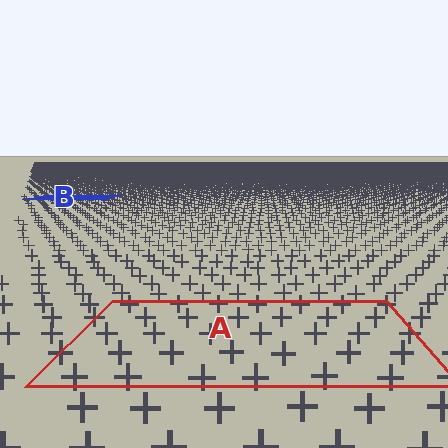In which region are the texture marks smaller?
The texture marks are smaller in region B, because it is farther away.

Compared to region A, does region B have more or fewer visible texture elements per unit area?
Region B has more texture elements per unit area — they are packed more densely because it is farther away.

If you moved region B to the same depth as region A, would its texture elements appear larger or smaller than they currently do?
They would appear larger. At a closer depth, the same texture elements are projected at a bigger on-screen size.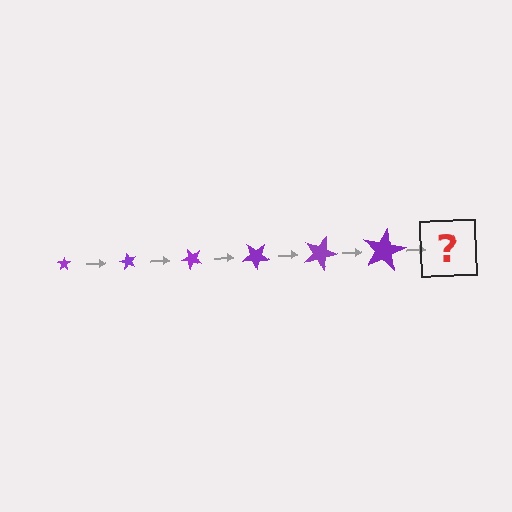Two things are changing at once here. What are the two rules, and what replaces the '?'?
The two rules are that the star grows larger each step and it rotates 60 degrees each step. The '?' should be a star, larger than the previous one and rotated 360 degrees from the start.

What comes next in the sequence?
The next element should be a star, larger than the previous one and rotated 360 degrees from the start.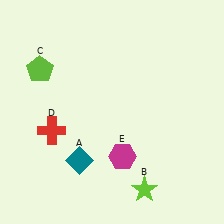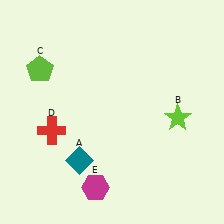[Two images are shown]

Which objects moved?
The objects that moved are: the lime star (B), the magenta hexagon (E).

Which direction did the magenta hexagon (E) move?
The magenta hexagon (E) moved down.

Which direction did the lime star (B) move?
The lime star (B) moved up.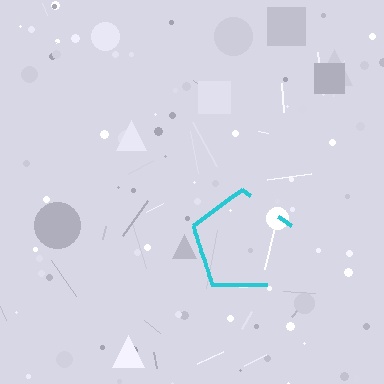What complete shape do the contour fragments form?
The contour fragments form a pentagon.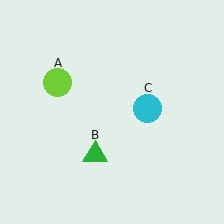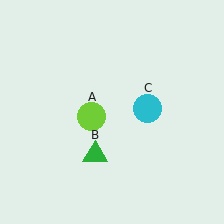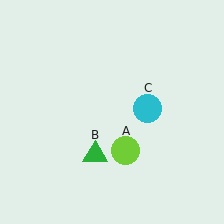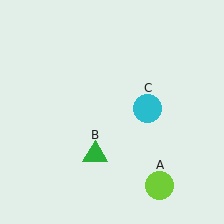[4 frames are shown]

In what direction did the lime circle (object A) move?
The lime circle (object A) moved down and to the right.